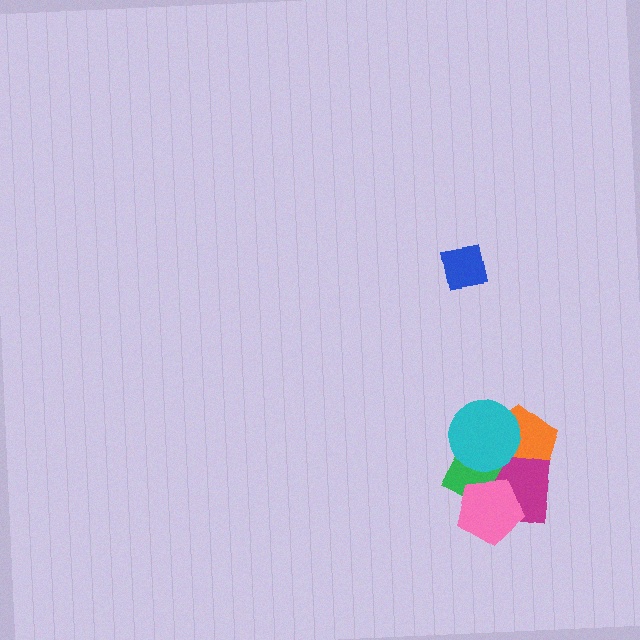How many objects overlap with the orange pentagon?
3 objects overlap with the orange pentagon.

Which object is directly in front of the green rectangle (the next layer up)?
The cyan circle is directly in front of the green rectangle.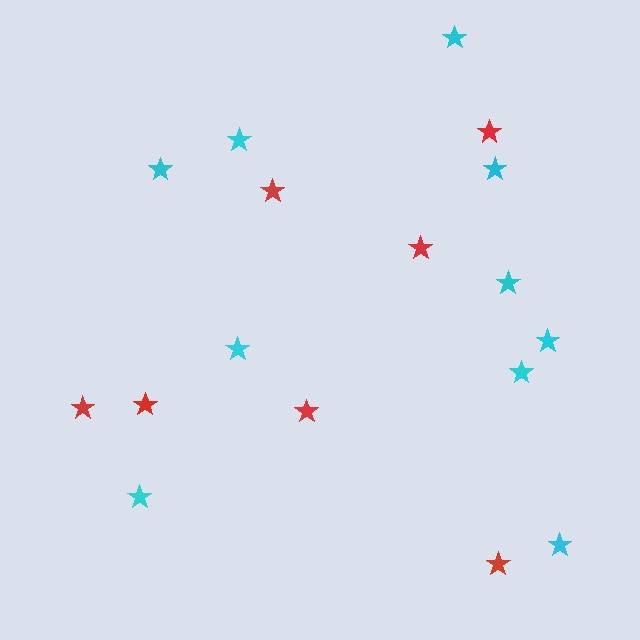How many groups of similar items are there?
There are 2 groups: one group of red stars (7) and one group of cyan stars (10).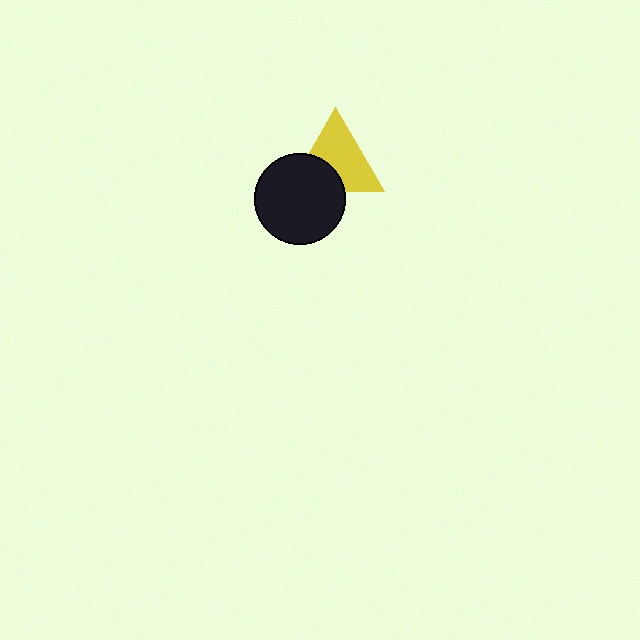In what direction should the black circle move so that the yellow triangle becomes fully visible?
The black circle should move down. That is the shortest direction to clear the overlap and leave the yellow triangle fully visible.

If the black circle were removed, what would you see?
You would see the complete yellow triangle.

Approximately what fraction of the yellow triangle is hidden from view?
Roughly 33% of the yellow triangle is hidden behind the black circle.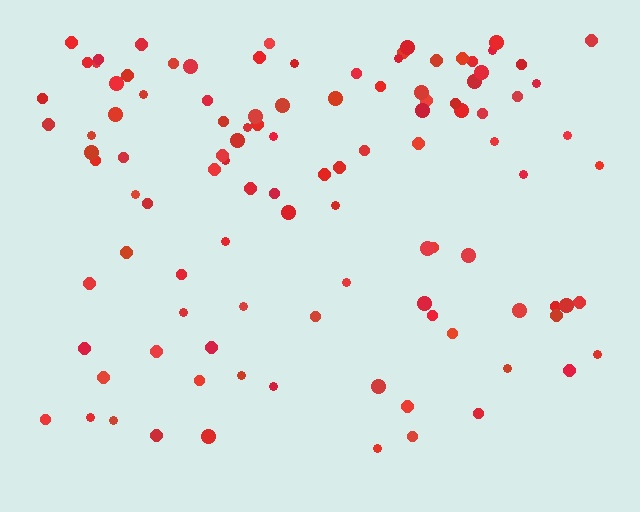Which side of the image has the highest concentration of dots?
The top.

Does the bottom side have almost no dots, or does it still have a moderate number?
Still a moderate number, just noticeably fewer than the top.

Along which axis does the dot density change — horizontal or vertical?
Vertical.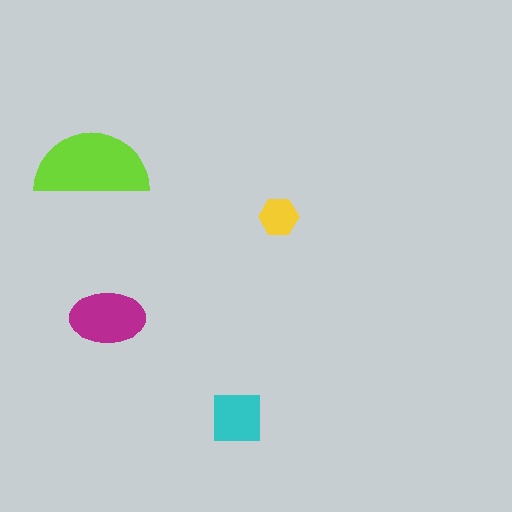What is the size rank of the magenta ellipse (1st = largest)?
2nd.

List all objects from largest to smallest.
The lime semicircle, the magenta ellipse, the cyan square, the yellow hexagon.